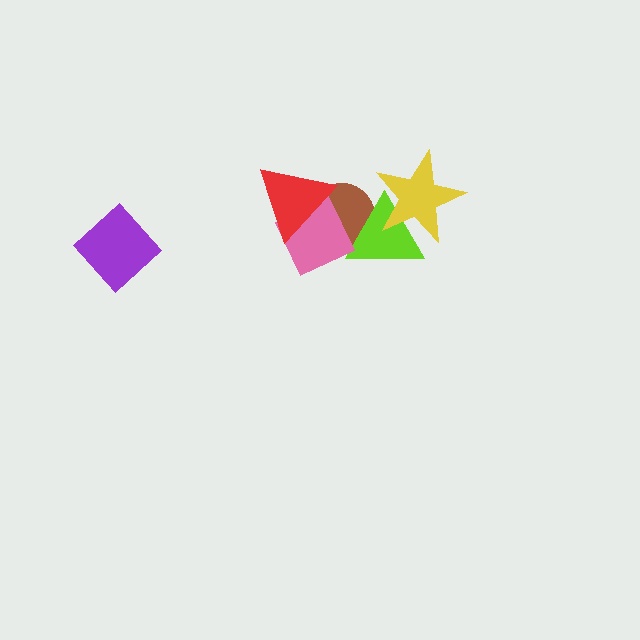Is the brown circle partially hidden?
Yes, it is partially covered by another shape.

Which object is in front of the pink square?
The red triangle is in front of the pink square.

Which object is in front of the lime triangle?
The yellow star is in front of the lime triangle.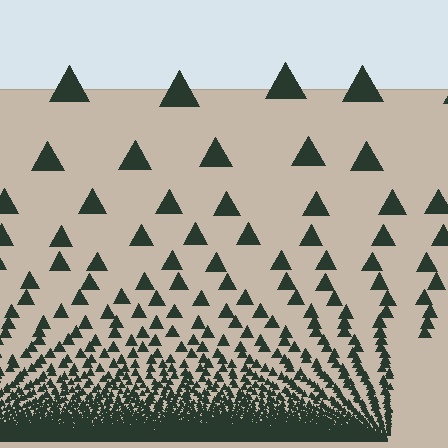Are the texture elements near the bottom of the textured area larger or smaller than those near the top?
Smaller. The gradient is inverted — elements near the bottom are smaller and denser.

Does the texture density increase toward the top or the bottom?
Density increases toward the bottom.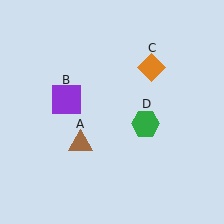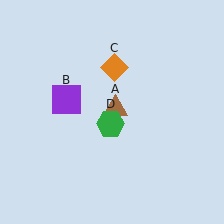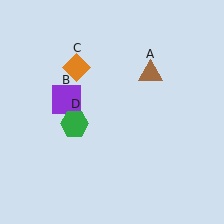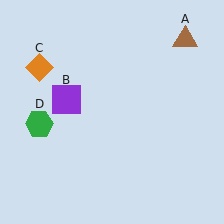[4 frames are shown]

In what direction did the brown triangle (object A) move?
The brown triangle (object A) moved up and to the right.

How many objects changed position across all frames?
3 objects changed position: brown triangle (object A), orange diamond (object C), green hexagon (object D).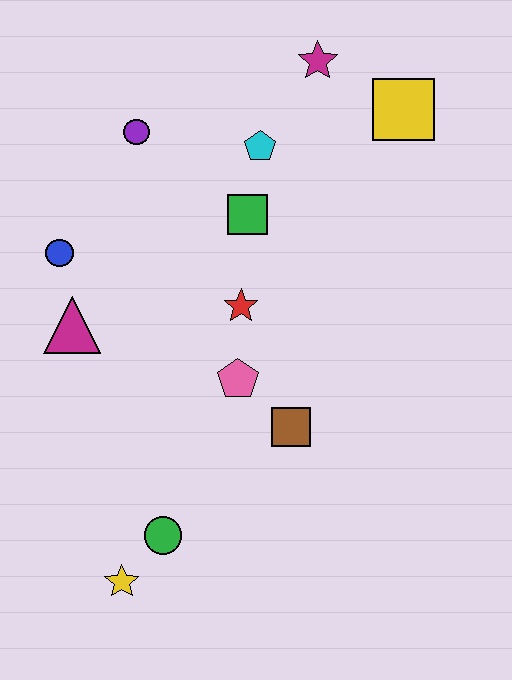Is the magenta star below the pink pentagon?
No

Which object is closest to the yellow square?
The magenta star is closest to the yellow square.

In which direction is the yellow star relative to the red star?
The yellow star is below the red star.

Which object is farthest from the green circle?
The magenta star is farthest from the green circle.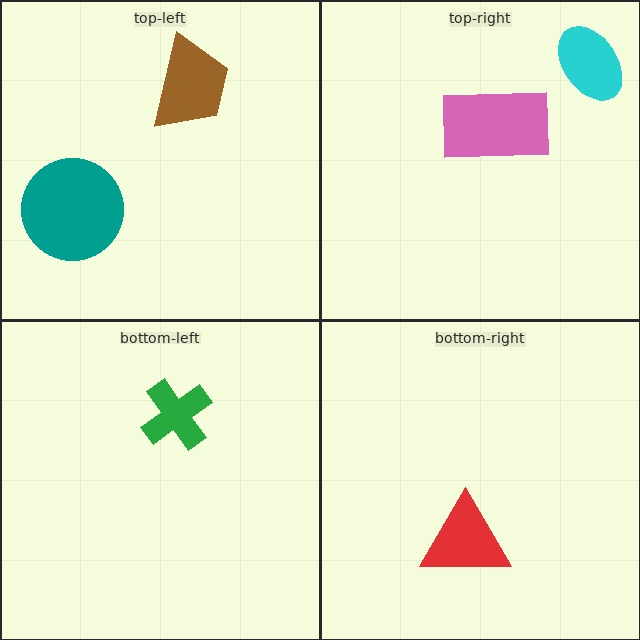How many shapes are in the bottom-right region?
1.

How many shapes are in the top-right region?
2.